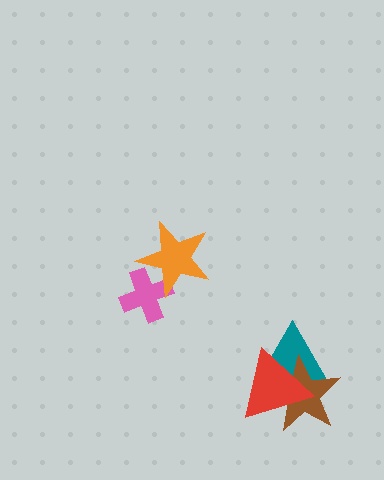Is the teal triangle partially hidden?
Yes, it is partially covered by another shape.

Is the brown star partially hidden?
Yes, it is partially covered by another shape.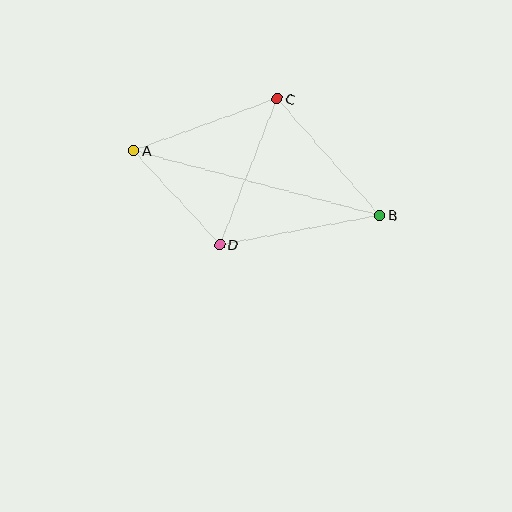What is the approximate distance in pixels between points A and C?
The distance between A and C is approximately 153 pixels.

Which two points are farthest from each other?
Points A and B are farthest from each other.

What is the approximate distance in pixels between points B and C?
The distance between B and C is approximately 155 pixels.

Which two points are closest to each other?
Points A and D are closest to each other.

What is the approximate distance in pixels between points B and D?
The distance between B and D is approximately 163 pixels.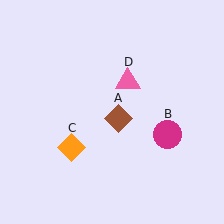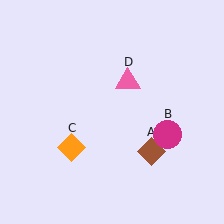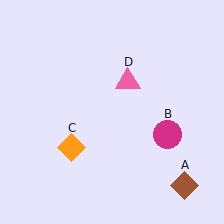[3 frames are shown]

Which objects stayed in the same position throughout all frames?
Magenta circle (object B) and orange diamond (object C) and pink triangle (object D) remained stationary.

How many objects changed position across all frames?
1 object changed position: brown diamond (object A).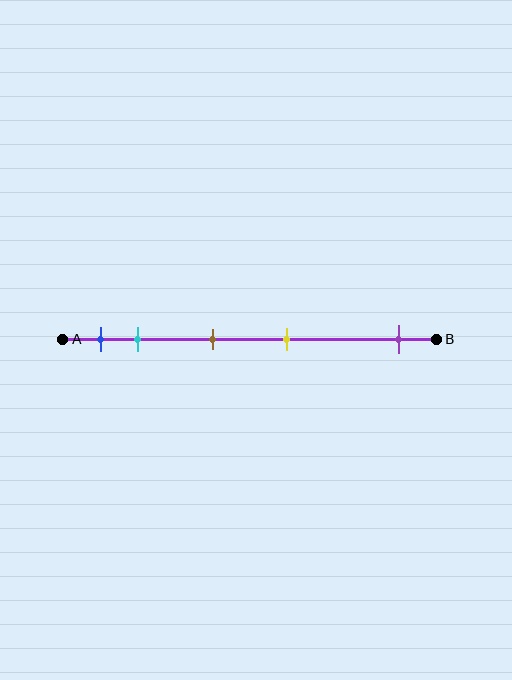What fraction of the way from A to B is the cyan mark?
The cyan mark is approximately 20% (0.2) of the way from A to B.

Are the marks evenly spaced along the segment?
No, the marks are not evenly spaced.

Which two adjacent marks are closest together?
The blue and cyan marks are the closest adjacent pair.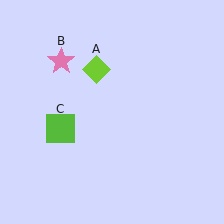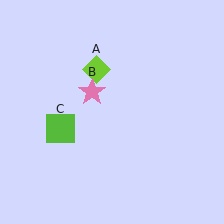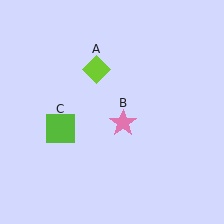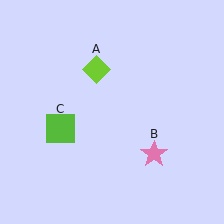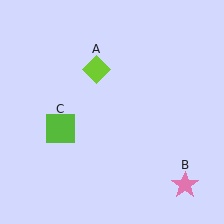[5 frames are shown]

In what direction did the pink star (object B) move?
The pink star (object B) moved down and to the right.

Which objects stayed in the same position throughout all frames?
Lime diamond (object A) and lime square (object C) remained stationary.